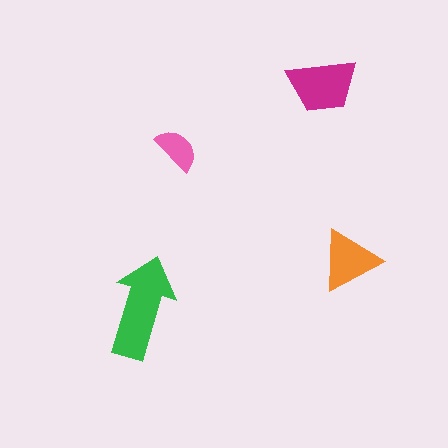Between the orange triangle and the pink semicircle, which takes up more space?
The orange triangle.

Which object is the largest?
The green arrow.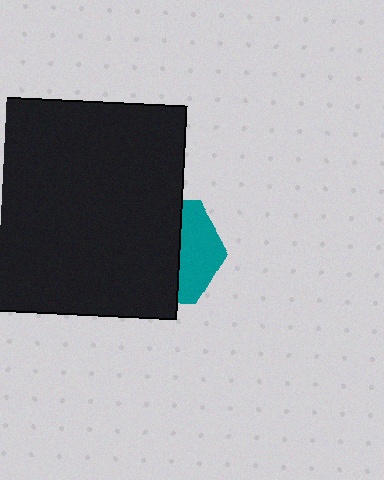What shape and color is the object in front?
The object in front is a black rectangle.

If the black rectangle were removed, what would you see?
You would see the complete teal hexagon.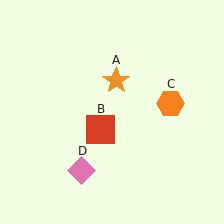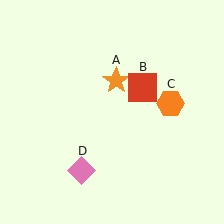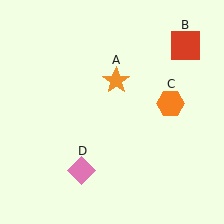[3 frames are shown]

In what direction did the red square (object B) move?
The red square (object B) moved up and to the right.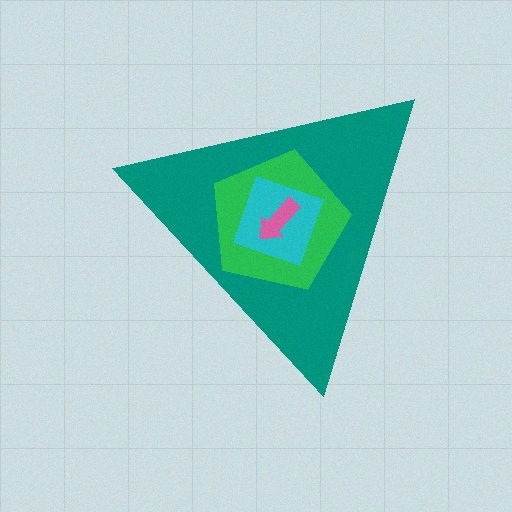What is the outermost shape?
The teal triangle.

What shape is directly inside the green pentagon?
The cyan diamond.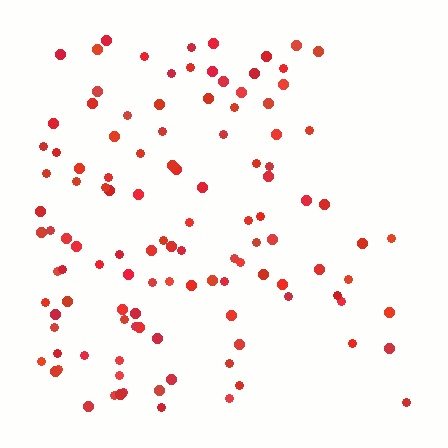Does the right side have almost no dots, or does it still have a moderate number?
Still a moderate number, just noticeably fewer than the left.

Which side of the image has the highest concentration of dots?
The left.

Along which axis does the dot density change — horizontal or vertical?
Horizontal.